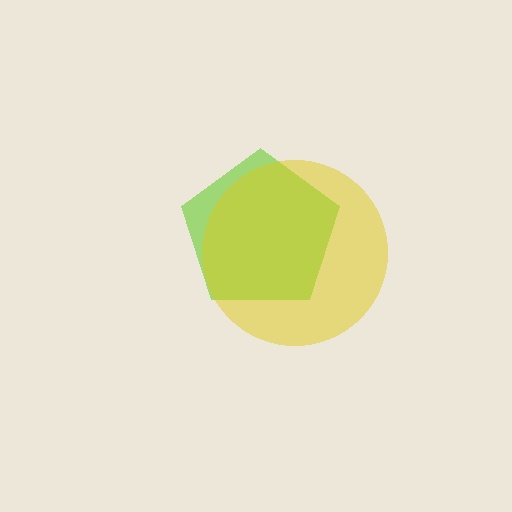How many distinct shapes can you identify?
There are 2 distinct shapes: a lime pentagon, a yellow circle.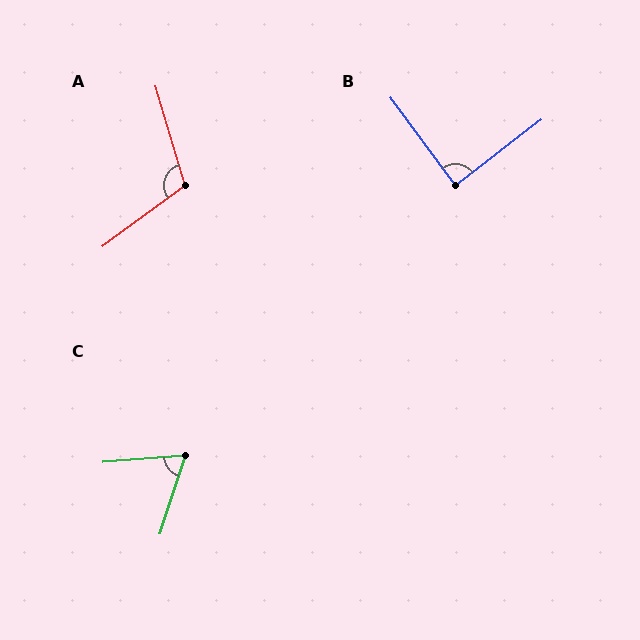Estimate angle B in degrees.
Approximately 89 degrees.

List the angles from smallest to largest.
C (68°), B (89°), A (110°).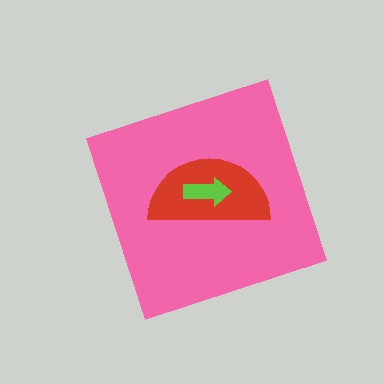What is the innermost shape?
The lime arrow.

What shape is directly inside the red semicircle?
The lime arrow.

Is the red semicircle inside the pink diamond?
Yes.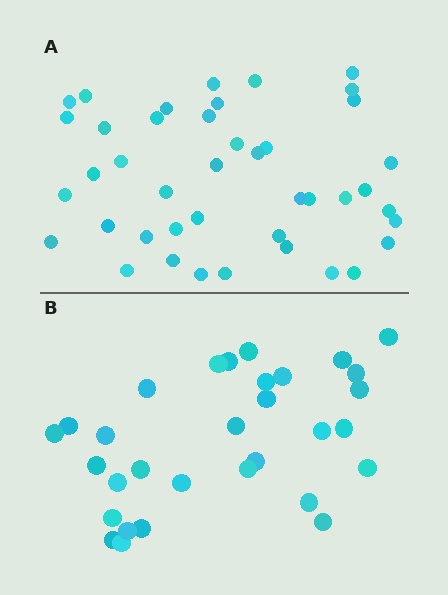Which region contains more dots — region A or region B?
Region A (the top region) has more dots.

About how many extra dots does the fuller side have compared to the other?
Region A has roughly 12 or so more dots than region B.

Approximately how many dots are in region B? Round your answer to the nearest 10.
About 30 dots. (The exact count is 31, which rounds to 30.)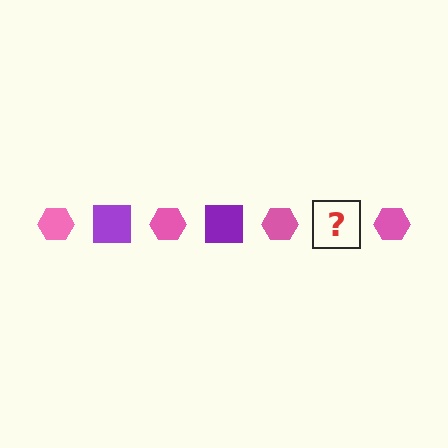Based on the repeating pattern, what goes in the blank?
The blank should be a purple square.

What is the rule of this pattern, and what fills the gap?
The rule is that the pattern alternates between pink hexagon and purple square. The gap should be filled with a purple square.